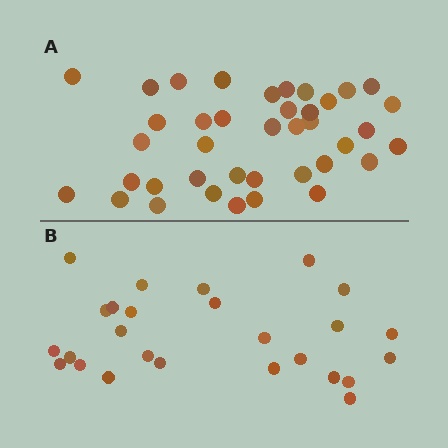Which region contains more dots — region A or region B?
Region A (the top region) has more dots.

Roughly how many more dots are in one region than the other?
Region A has approximately 15 more dots than region B.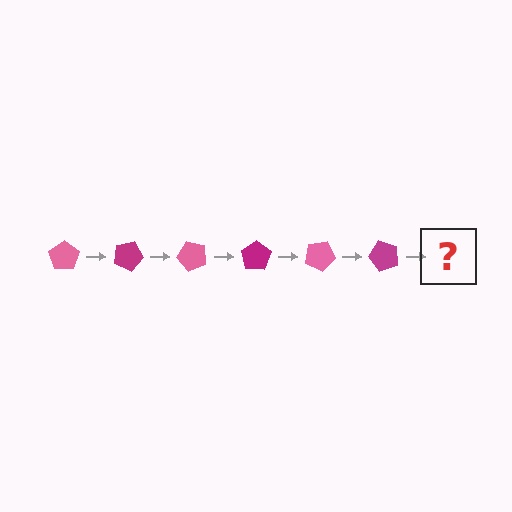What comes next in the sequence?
The next element should be a pink pentagon, rotated 150 degrees from the start.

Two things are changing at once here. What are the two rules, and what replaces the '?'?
The two rules are that it rotates 25 degrees each step and the color cycles through pink and magenta. The '?' should be a pink pentagon, rotated 150 degrees from the start.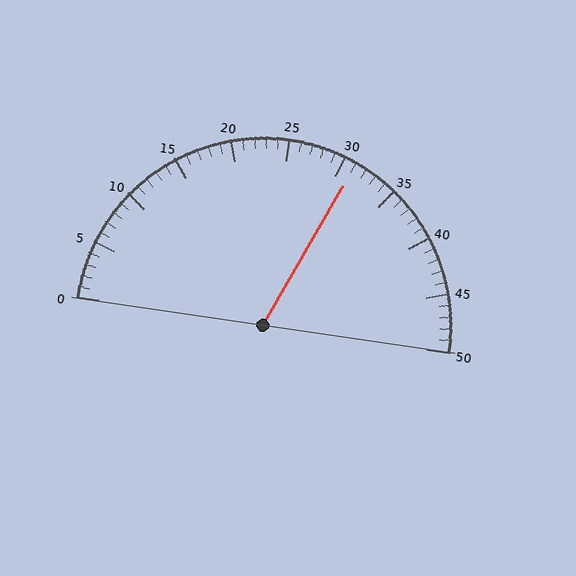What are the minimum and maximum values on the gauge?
The gauge ranges from 0 to 50.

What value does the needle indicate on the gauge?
The needle indicates approximately 31.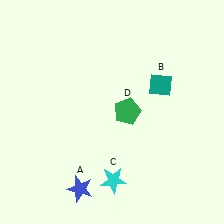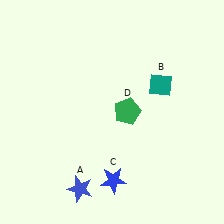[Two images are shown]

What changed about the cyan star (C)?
In Image 1, C is cyan. In Image 2, it changed to blue.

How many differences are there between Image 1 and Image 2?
There is 1 difference between the two images.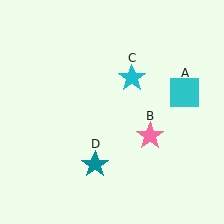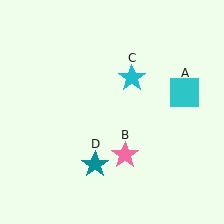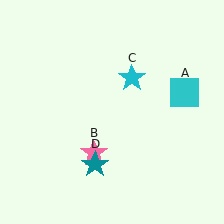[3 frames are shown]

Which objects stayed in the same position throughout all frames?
Cyan square (object A) and cyan star (object C) and teal star (object D) remained stationary.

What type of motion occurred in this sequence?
The pink star (object B) rotated clockwise around the center of the scene.